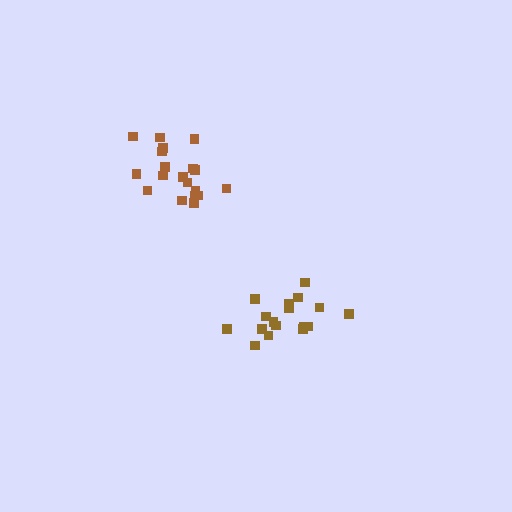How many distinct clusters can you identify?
There are 2 distinct clusters.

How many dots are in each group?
Group 1: 19 dots, Group 2: 17 dots (36 total).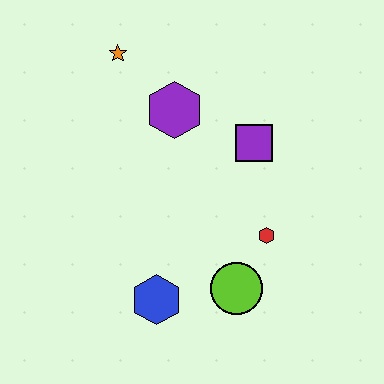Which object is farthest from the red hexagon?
The orange star is farthest from the red hexagon.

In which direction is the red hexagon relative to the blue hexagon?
The red hexagon is to the right of the blue hexagon.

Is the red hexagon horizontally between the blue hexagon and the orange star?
No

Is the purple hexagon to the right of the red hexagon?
No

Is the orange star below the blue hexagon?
No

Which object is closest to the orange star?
The purple hexagon is closest to the orange star.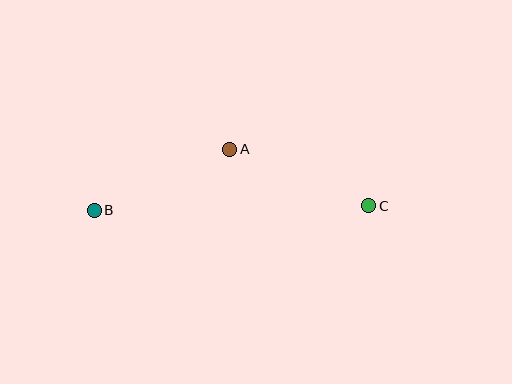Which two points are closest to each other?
Points A and B are closest to each other.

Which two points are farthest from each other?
Points B and C are farthest from each other.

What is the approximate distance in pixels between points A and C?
The distance between A and C is approximately 150 pixels.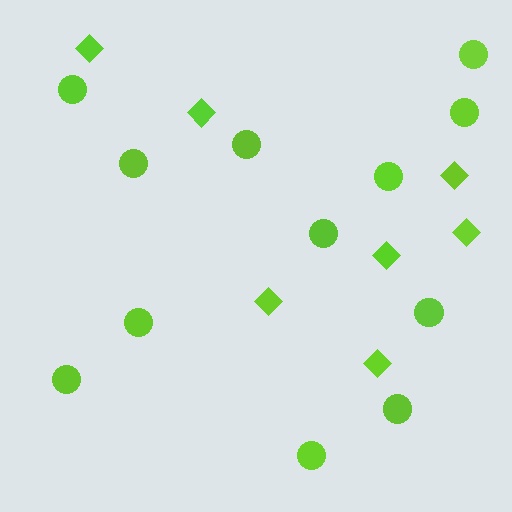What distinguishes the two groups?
There are 2 groups: one group of diamonds (7) and one group of circles (12).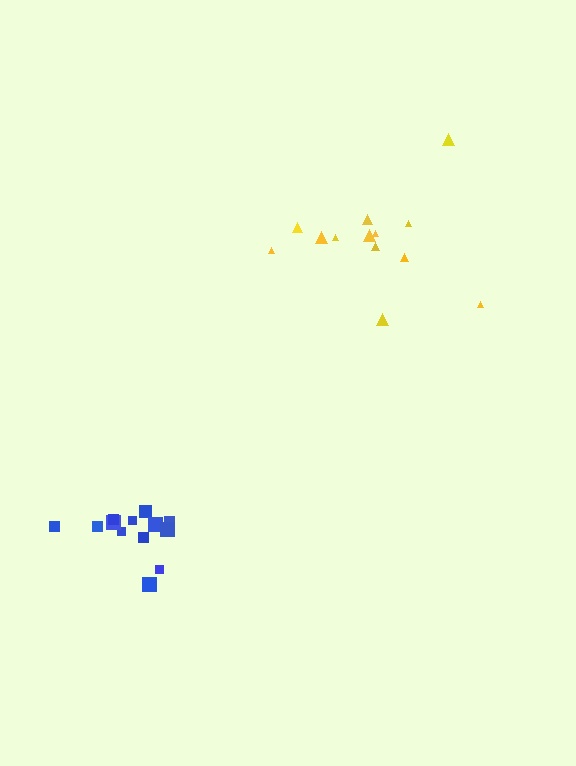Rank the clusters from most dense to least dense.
blue, yellow.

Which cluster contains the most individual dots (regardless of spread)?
Yellow (13).